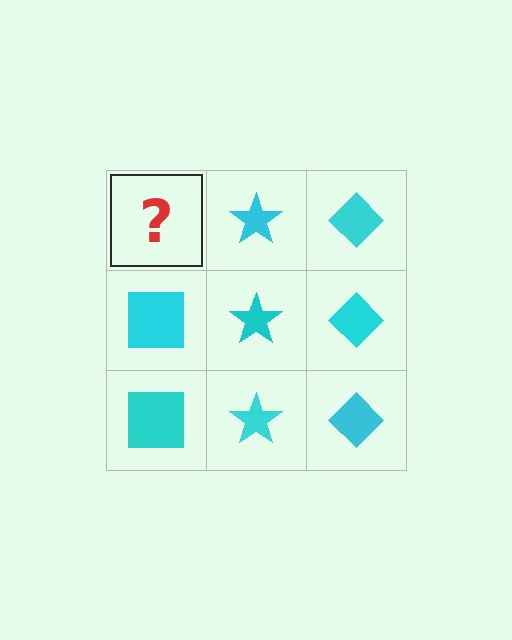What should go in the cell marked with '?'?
The missing cell should contain a cyan square.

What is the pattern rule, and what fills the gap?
The rule is that each column has a consistent shape. The gap should be filled with a cyan square.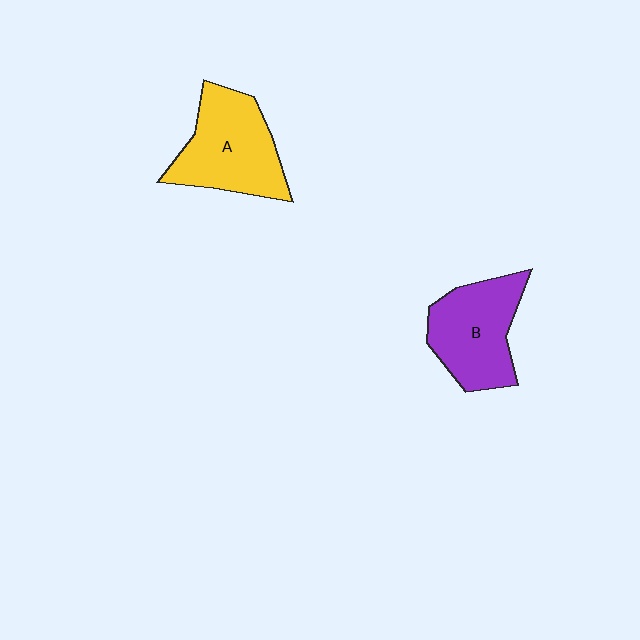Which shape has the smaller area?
Shape B (purple).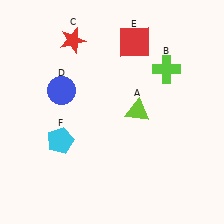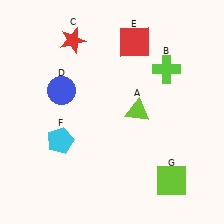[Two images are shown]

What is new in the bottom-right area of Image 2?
A lime square (G) was added in the bottom-right area of Image 2.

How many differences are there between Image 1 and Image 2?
There is 1 difference between the two images.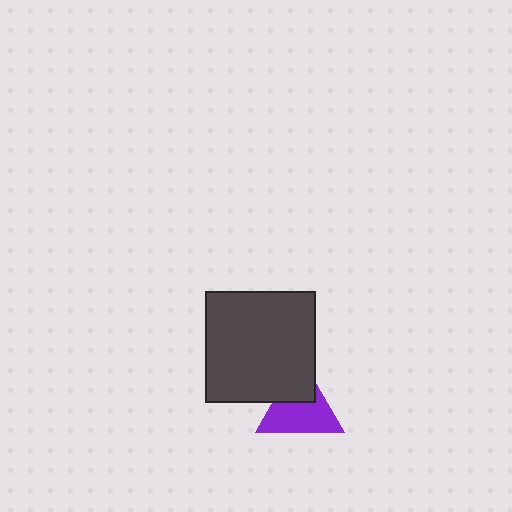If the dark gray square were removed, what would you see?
You would see the complete purple triangle.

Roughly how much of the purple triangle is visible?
Most of it is visible (roughly 65%).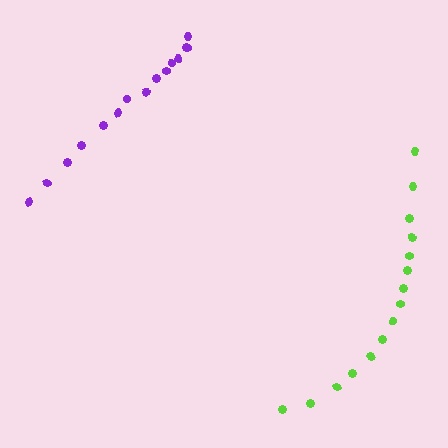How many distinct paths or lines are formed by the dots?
There are 2 distinct paths.